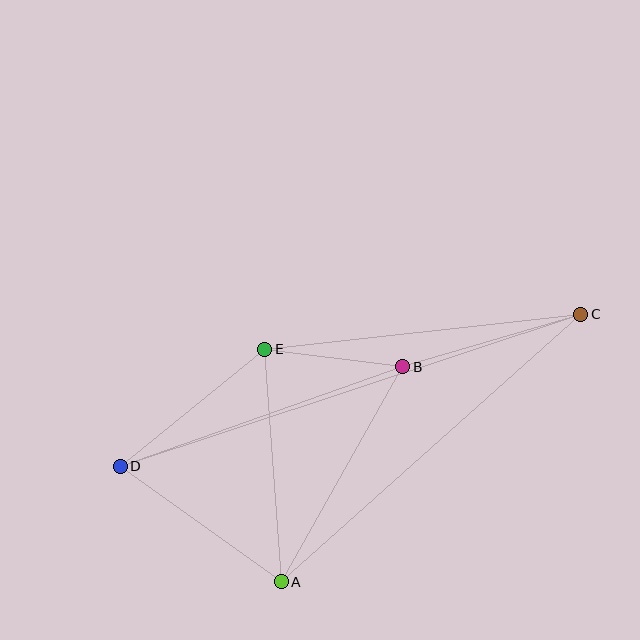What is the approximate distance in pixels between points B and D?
The distance between B and D is approximately 300 pixels.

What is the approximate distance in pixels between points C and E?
The distance between C and E is approximately 318 pixels.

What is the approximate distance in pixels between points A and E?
The distance between A and E is approximately 233 pixels.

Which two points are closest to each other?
Points B and E are closest to each other.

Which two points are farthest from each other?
Points C and D are farthest from each other.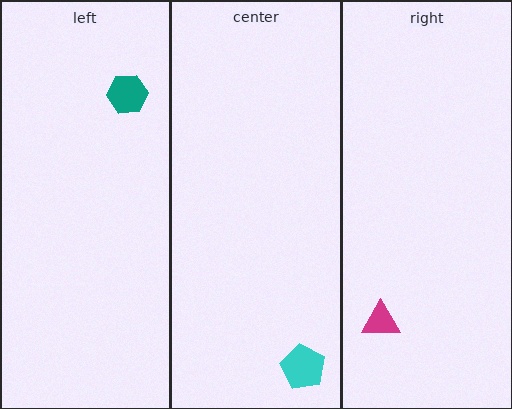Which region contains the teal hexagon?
The left region.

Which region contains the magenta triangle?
The right region.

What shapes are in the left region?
The teal hexagon.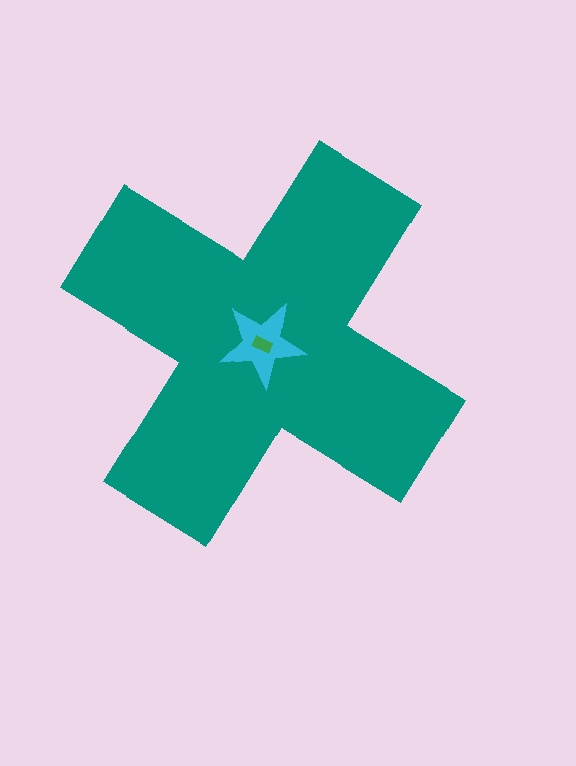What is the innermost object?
The green rectangle.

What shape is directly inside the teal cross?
The cyan star.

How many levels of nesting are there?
3.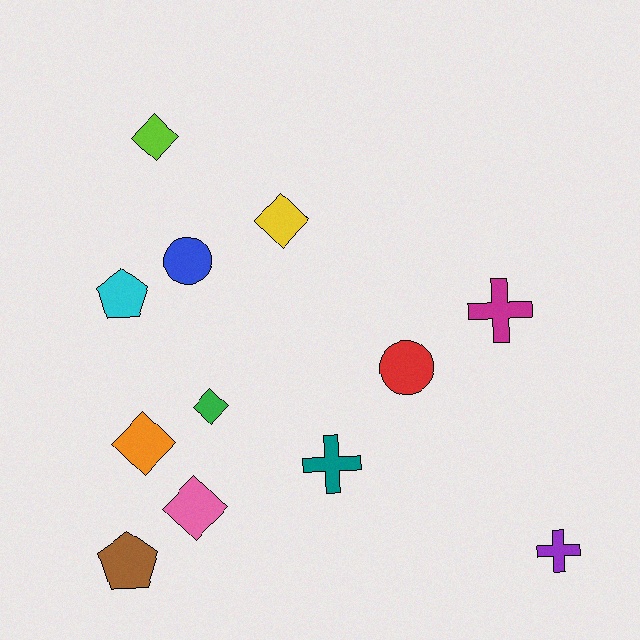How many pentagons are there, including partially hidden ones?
There are 2 pentagons.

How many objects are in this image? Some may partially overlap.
There are 12 objects.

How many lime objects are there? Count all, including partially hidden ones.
There is 1 lime object.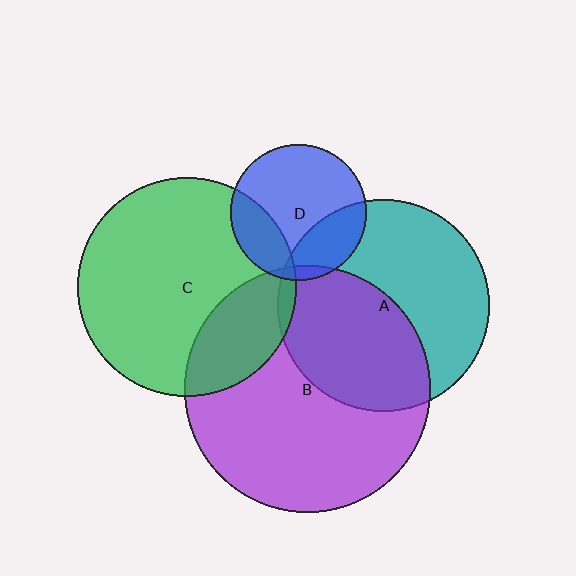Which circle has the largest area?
Circle B (purple).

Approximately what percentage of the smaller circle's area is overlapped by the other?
Approximately 5%.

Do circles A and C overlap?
Yes.